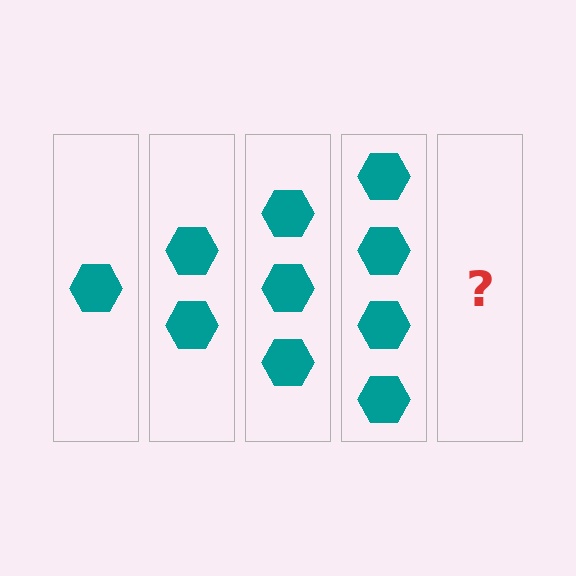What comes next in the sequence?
The next element should be 5 hexagons.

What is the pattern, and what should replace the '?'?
The pattern is that each step adds one more hexagon. The '?' should be 5 hexagons.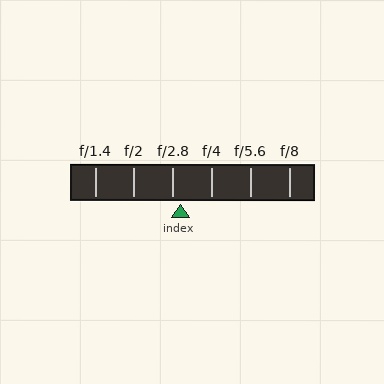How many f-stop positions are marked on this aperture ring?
There are 6 f-stop positions marked.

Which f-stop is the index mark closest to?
The index mark is closest to f/2.8.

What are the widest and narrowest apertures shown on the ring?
The widest aperture shown is f/1.4 and the narrowest is f/8.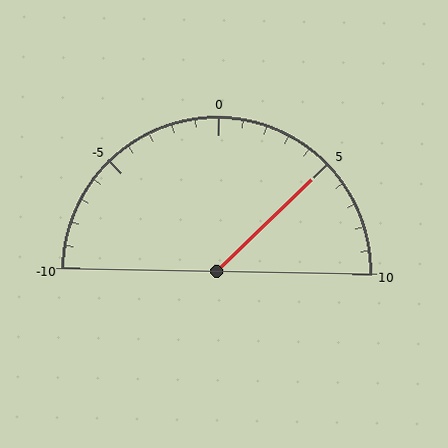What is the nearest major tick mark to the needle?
The nearest major tick mark is 5.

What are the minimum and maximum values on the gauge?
The gauge ranges from -10 to 10.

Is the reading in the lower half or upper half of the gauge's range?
The reading is in the upper half of the range (-10 to 10).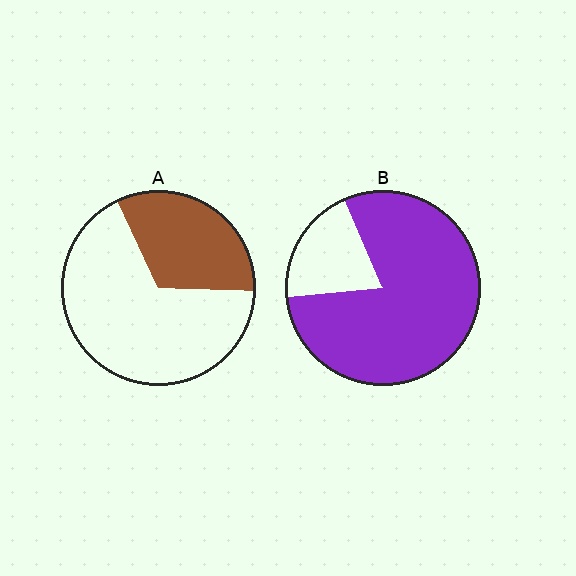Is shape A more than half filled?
No.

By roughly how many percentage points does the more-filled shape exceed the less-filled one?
By roughly 50 percentage points (B over A).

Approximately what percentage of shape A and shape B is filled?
A is approximately 35% and B is approximately 80%.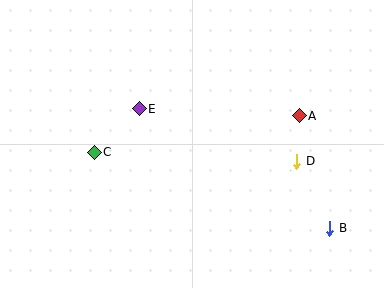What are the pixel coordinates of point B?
Point B is at (330, 228).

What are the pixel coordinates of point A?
Point A is at (299, 116).